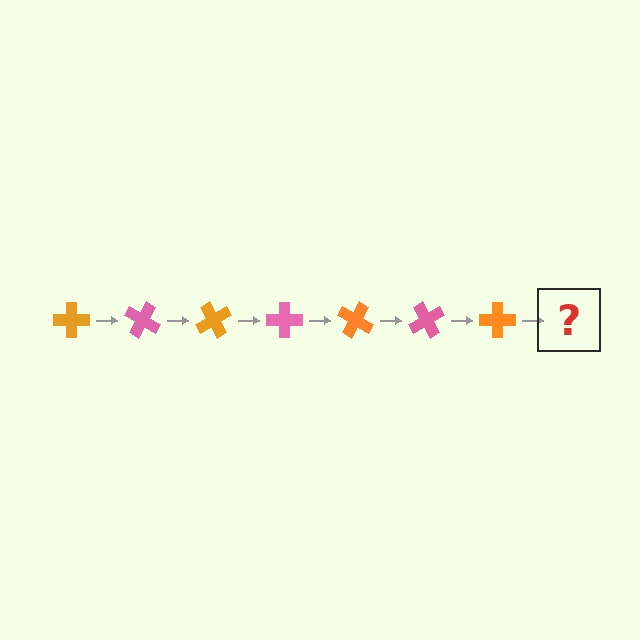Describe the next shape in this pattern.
It should be a pink cross, rotated 210 degrees from the start.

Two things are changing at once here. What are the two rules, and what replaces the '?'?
The two rules are that it rotates 30 degrees each step and the color cycles through orange and pink. The '?' should be a pink cross, rotated 210 degrees from the start.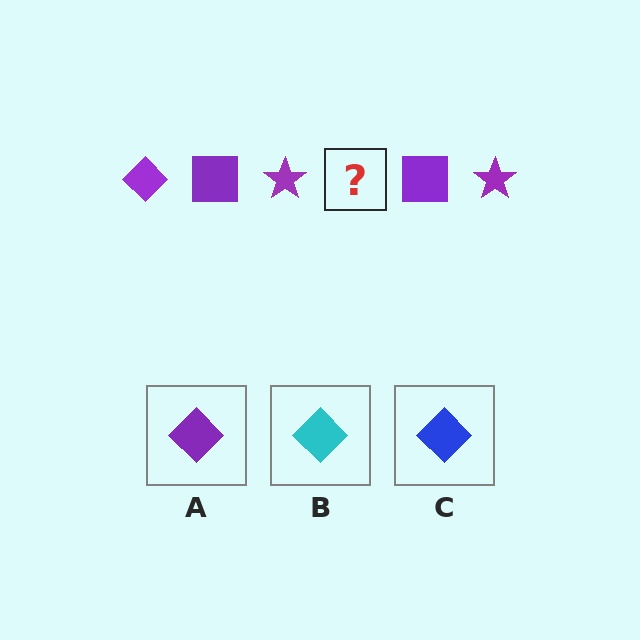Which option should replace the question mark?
Option A.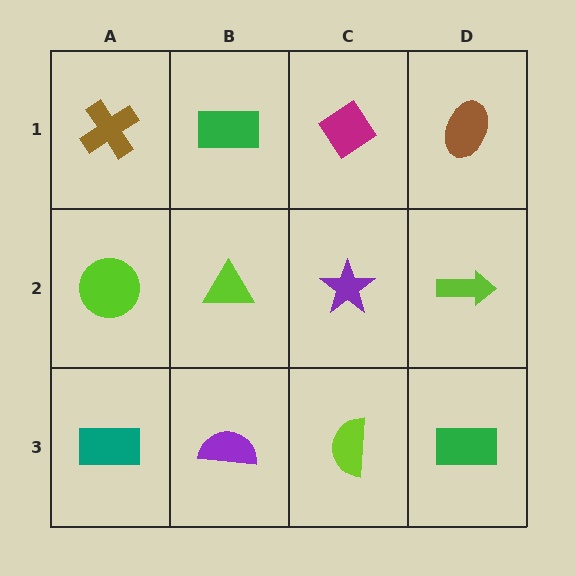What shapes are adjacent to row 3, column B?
A lime triangle (row 2, column B), a teal rectangle (row 3, column A), a lime semicircle (row 3, column C).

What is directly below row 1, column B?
A lime triangle.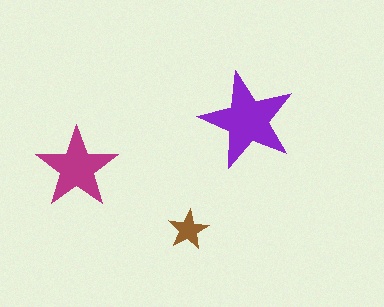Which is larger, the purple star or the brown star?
The purple one.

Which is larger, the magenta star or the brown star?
The magenta one.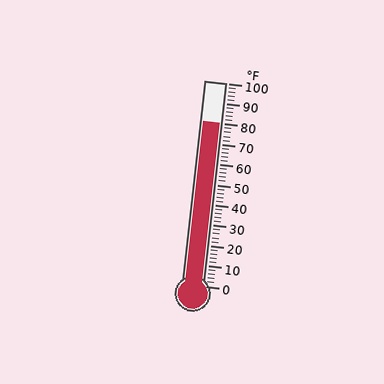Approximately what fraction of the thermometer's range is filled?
The thermometer is filled to approximately 80% of its range.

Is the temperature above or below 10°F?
The temperature is above 10°F.